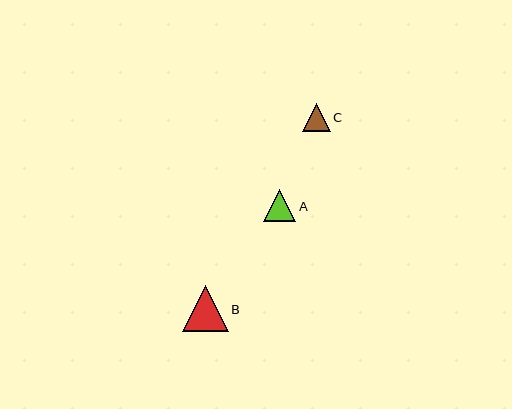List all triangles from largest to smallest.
From largest to smallest: B, A, C.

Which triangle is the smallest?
Triangle C is the smallest with a size of approximately 28 pixels.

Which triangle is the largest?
Triangle B is the largest with a size of approximately 46 pixels.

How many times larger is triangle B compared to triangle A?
Triangle B is approximately 1.4 times the size of triangle A.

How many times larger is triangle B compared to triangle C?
Triangle B is approximately 1.6 times the size of triangle C.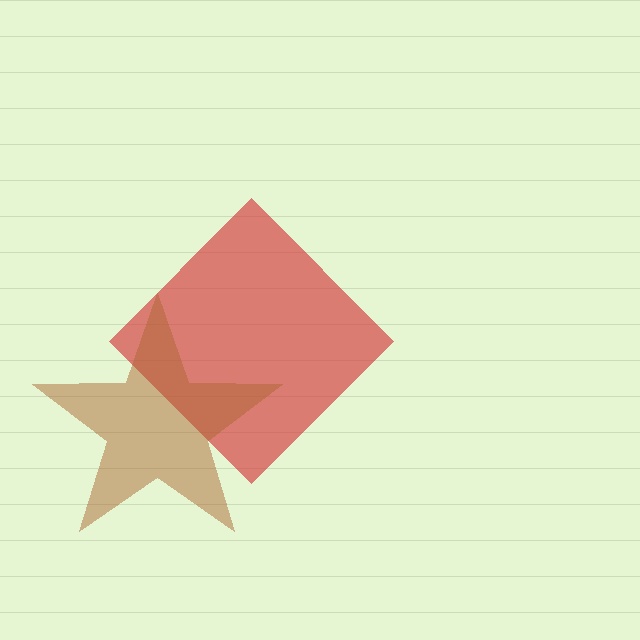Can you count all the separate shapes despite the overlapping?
Yes, there are 2 separate shapes.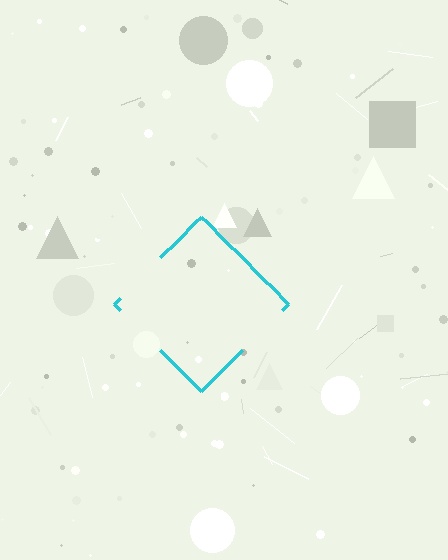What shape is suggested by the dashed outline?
The dashed outline suggests a diamond.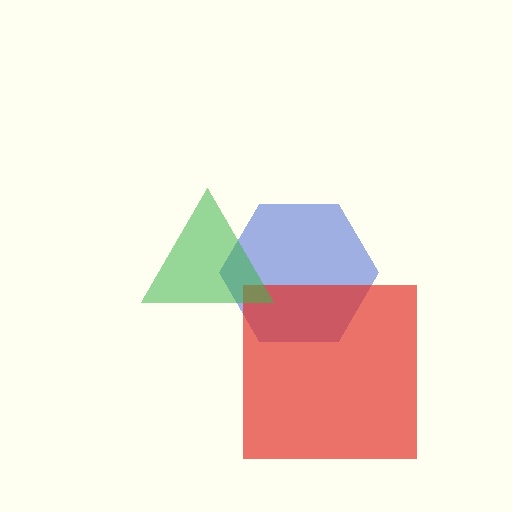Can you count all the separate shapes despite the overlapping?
Yes, there are 3 separate shapes.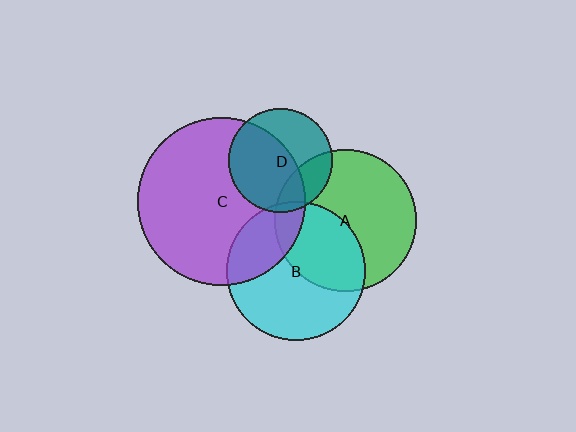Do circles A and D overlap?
Yes.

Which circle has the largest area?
Circle C (purple).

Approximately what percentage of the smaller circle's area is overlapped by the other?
Approximately 25%.